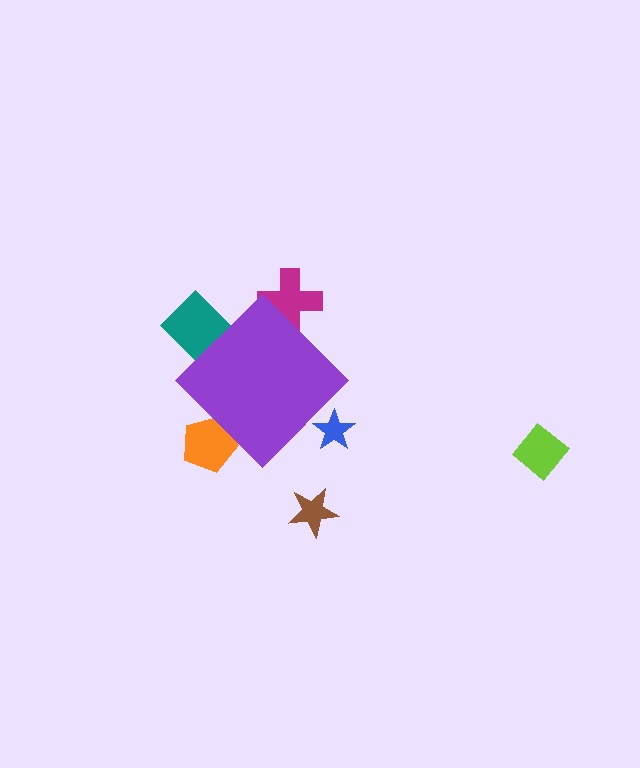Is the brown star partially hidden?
No, the brown star is fully visible.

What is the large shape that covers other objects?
A purple diamond.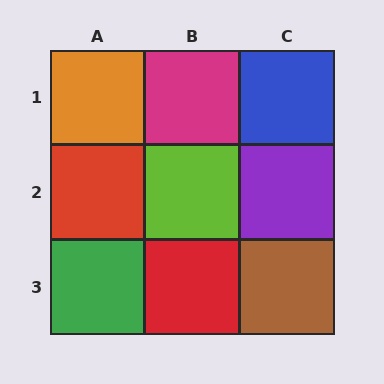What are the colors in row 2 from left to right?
Red, lime, purple.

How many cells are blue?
1 cell is blue.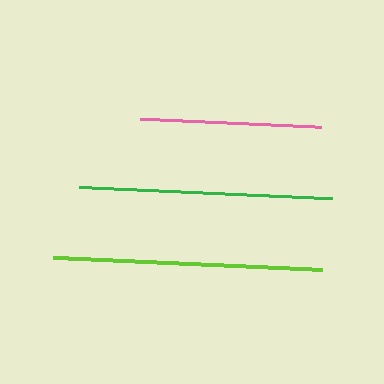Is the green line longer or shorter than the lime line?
The lime line is longer than the green line.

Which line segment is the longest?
The lime line is the longest at approximately 269 pixels.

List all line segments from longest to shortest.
From longest to shortest: lime, green, pink.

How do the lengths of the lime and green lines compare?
The lime and green lines are approximately the same length.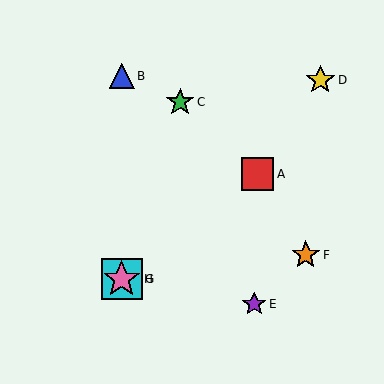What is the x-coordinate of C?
Object C is at x≈180.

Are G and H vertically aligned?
Yes, both are at x≈122.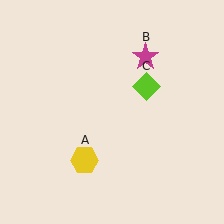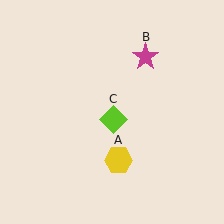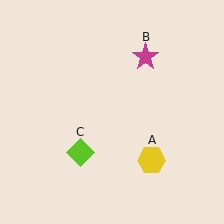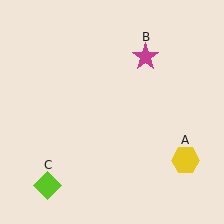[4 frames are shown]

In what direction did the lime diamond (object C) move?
The lime diamond (object C) moved down and to the left.